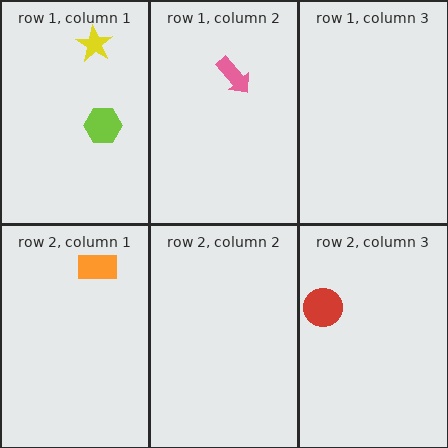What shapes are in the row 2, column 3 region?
The red circle.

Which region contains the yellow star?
The row 1, column 1 region.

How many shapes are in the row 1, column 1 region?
2.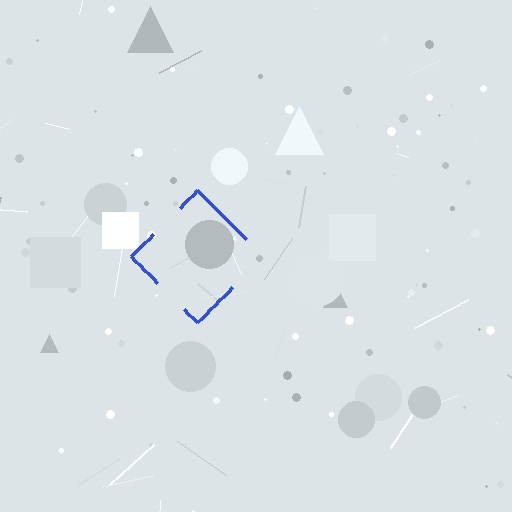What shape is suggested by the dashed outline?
The dashed outline suggests a diamond.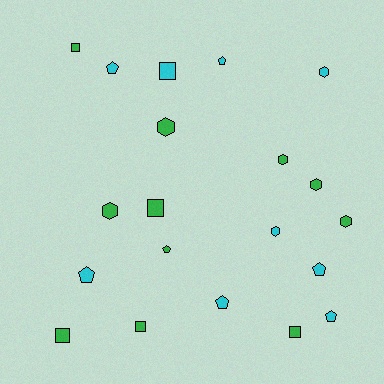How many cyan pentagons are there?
There are 6 cyan pentagons.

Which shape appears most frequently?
Pentagon, with 7 objects.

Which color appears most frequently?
Green, with 11 objects.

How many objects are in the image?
There are 20 objects.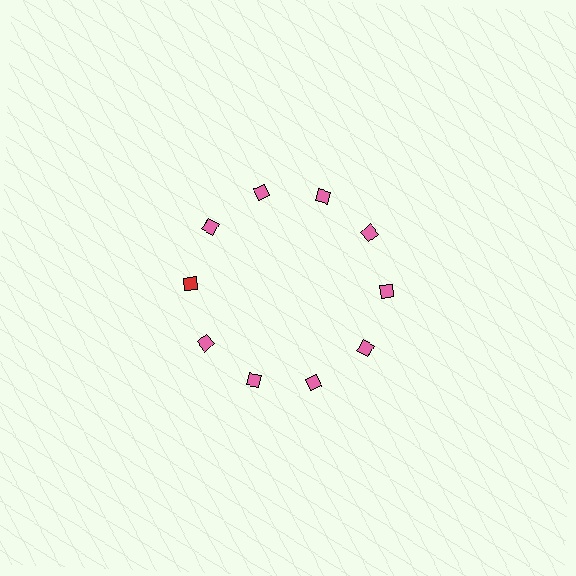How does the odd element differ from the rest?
It has a different color: red instead of pink.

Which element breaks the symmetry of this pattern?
The red diamond at roughly the 9 o'clock position breaks the symmetry. All other shapes are pink diamonds.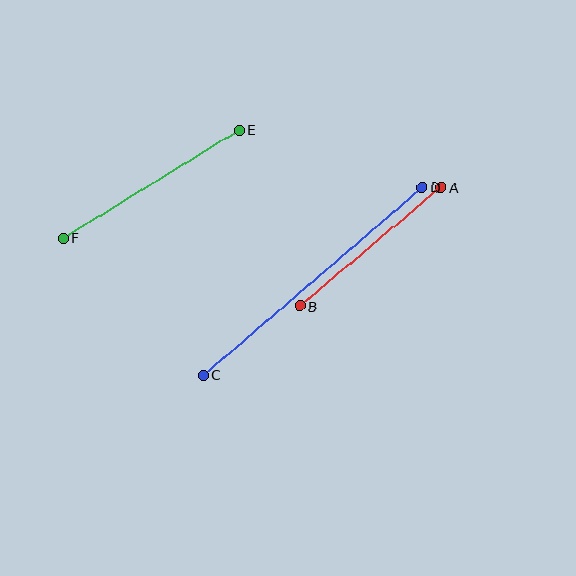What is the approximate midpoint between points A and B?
The midpoint is at approximately (370, 247) pixels.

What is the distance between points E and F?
The distance is approximately 206 pixels.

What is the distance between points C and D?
The distance is approximately 289 pixels.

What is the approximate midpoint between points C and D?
The midpoint is at approximately (313, 281) pixels.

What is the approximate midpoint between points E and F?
The midpoint is at approximately (151, 184) pixels.